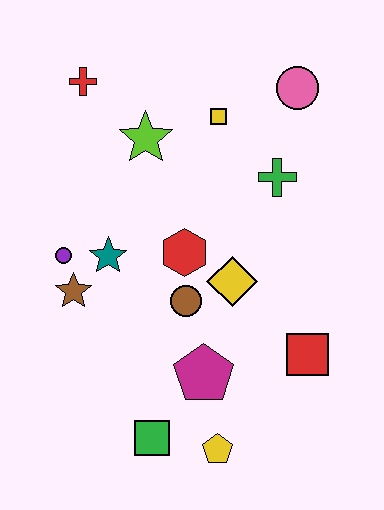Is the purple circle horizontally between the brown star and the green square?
No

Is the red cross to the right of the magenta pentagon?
No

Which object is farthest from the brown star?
The pink circle is farthest from the brown star.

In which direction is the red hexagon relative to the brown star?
The red hexagon is to the right of the brown star.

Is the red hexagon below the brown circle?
No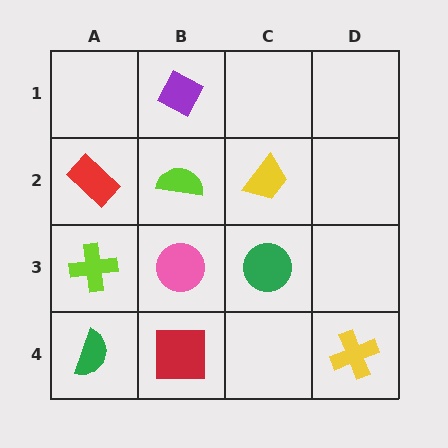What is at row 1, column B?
A purple diamond.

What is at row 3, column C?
A green circle.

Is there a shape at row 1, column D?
No, that cell is empty.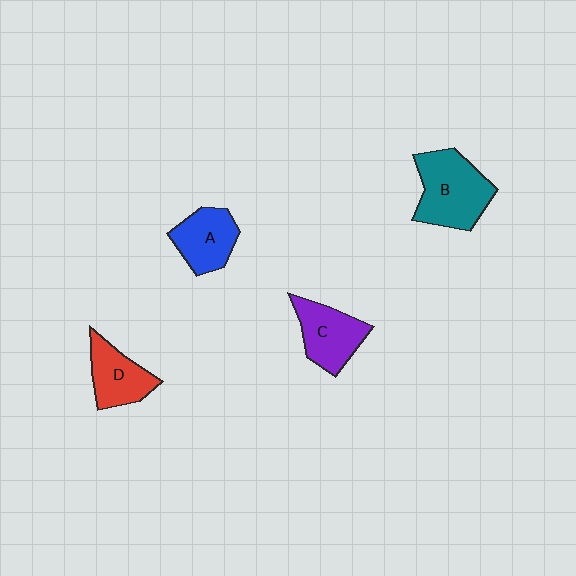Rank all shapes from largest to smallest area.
From largest to smallest: B (teal), C (purple), A (blue), D (red).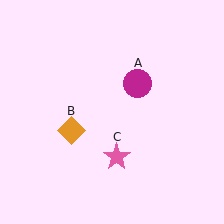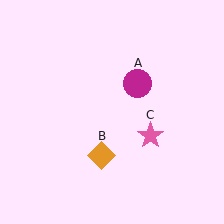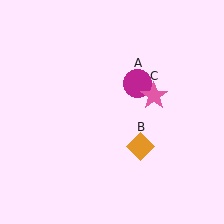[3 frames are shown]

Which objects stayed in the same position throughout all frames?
Magenta circle (object A) remained stationary.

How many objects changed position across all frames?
2 objects changed position: orange diamond (object B), pink star (object C).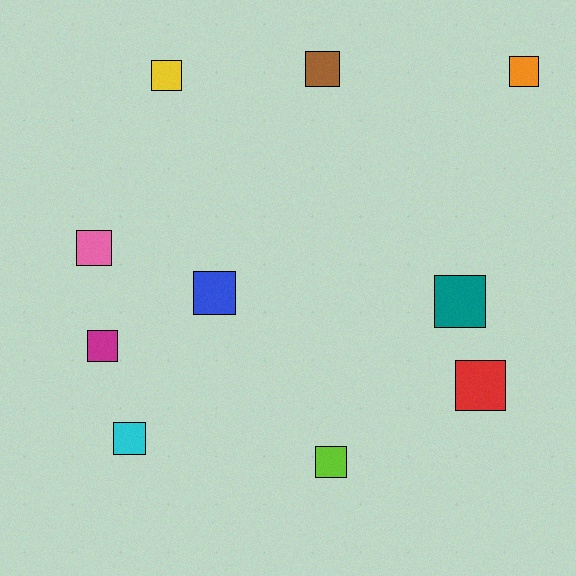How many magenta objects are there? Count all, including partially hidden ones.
There is 1 magenta object.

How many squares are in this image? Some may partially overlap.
There are 10 squares.